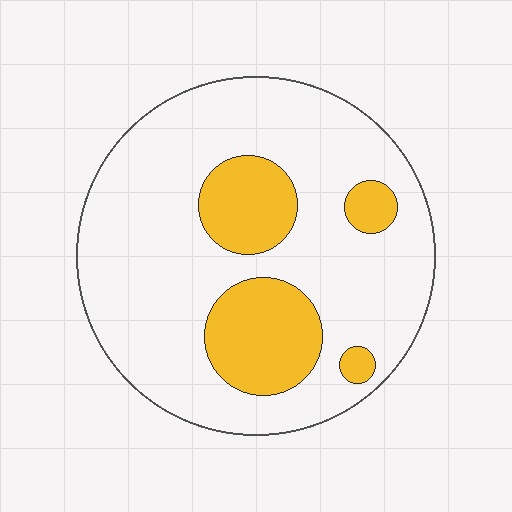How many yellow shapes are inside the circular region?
4.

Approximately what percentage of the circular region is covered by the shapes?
Approximately 20%.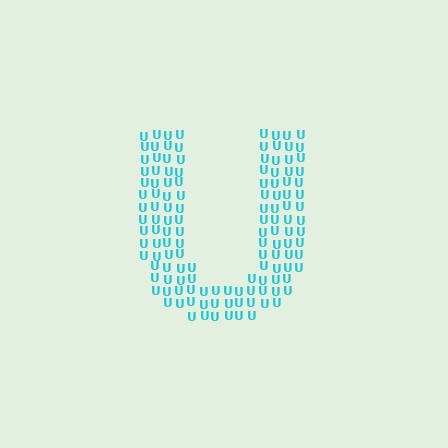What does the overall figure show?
The overall figure shows the letter U.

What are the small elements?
The small elements are letter U's.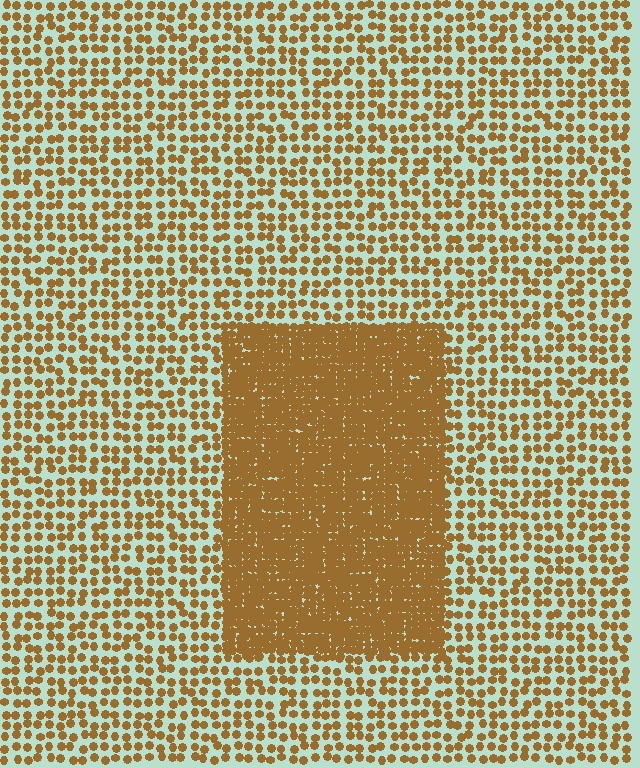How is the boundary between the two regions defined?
The boundary is defined by a change in element density (approximately 2.7x ratio). All elements are the same color, size, and shape.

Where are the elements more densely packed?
The elements are more densely packed inside the rectangle boundary.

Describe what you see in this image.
The image contains small brown elements arranged at two different densities. A rectangle-shaped region is visible where the elements are more densely packed than the surrounding area.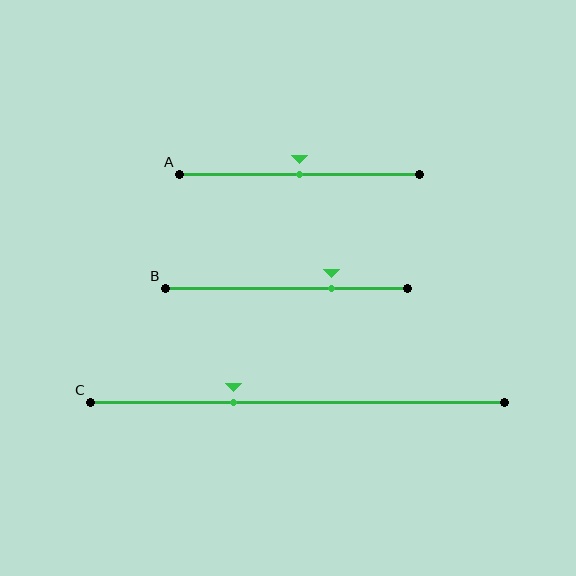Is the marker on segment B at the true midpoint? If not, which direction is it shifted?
No, the marker on segment B is shifted to the right by about 18% of the segment length.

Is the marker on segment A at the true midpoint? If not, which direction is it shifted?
Yes, the marker on segment A is at the true midpoint.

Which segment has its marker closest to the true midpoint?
Segment A has its marker closest to the true midpoint.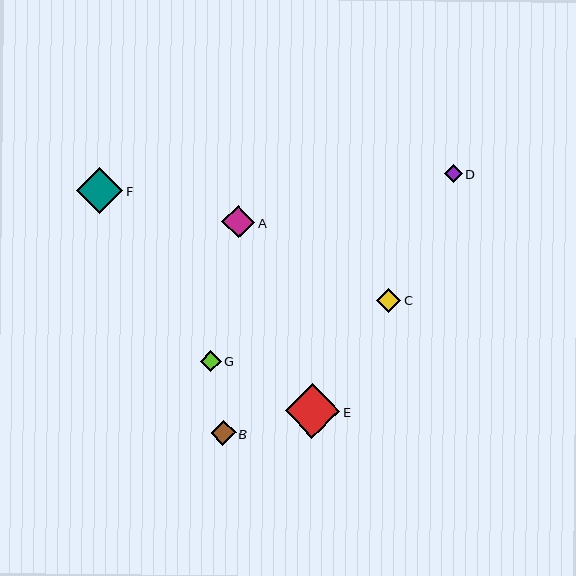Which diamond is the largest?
Diamond E is the largest with a size of approximately 55 pixels.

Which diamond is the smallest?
Diamond D is the smallest with a size of approximately 18 pixels.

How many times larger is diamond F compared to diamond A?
Diamond F is approximately 1.4 times the size of diamond A.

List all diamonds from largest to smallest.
From largest to smallest: E, F, A, C, B, G, D.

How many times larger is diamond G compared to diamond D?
Diamond G is approximately 1.2 times the size of diamond D.